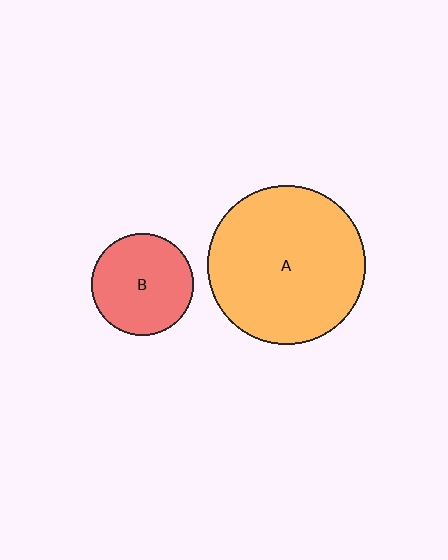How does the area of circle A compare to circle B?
Approximately 2.4 times.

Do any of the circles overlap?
No, none of the circles overlap.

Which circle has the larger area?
Circle A (orange).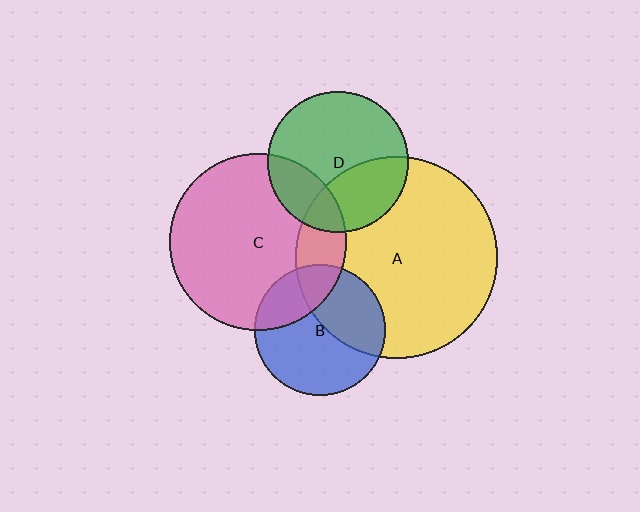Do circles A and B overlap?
Yes.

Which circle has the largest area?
Circle A (yellow).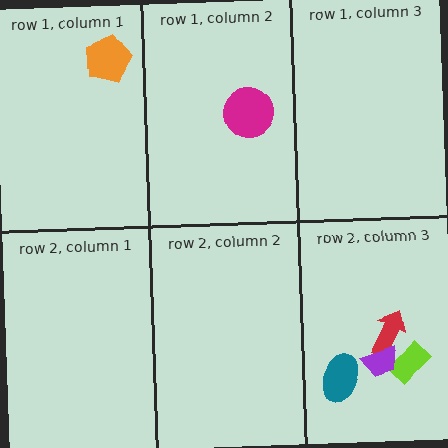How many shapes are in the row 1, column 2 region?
1.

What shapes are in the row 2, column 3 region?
The red arrow, the teal ellipse, the lime rectangle, the purple trapezoid.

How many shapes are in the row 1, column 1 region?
1.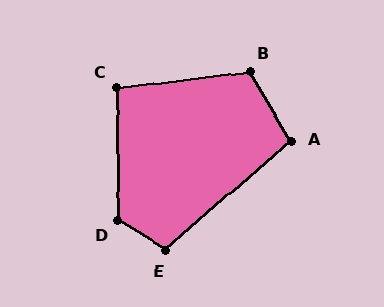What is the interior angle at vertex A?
Approximately 100 degrees (obtuse).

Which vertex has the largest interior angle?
D, at approximately 122 degrees.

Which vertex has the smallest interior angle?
C, at approximately 96 degrees.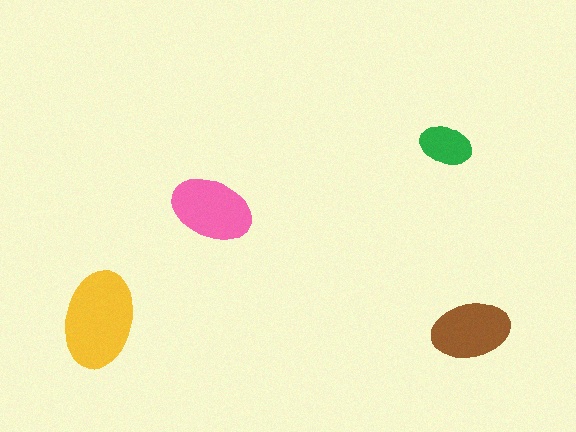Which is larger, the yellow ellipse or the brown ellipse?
The yellow one.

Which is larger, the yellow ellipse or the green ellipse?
The yellow one.